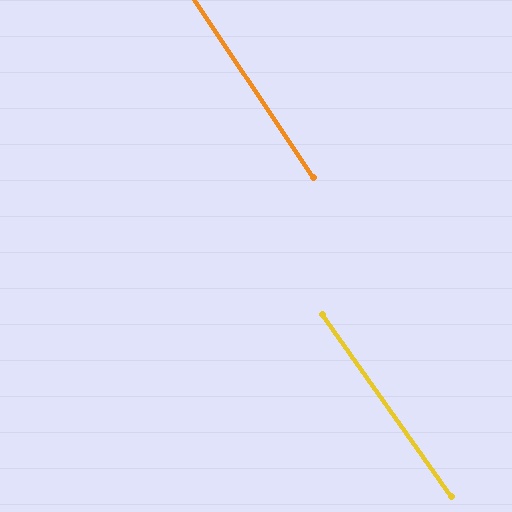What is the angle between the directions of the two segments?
Approximately 2 degrees.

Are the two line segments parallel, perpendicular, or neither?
Parallel — their directions differ by only 1.8°.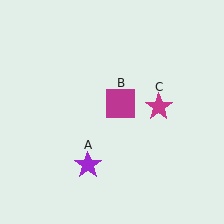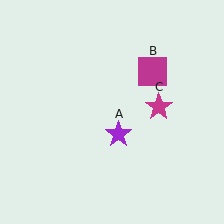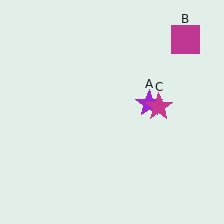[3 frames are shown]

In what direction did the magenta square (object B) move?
The magenta square (object B) moved up and to the right.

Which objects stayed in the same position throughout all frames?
Magenta star (object C) remained stationary.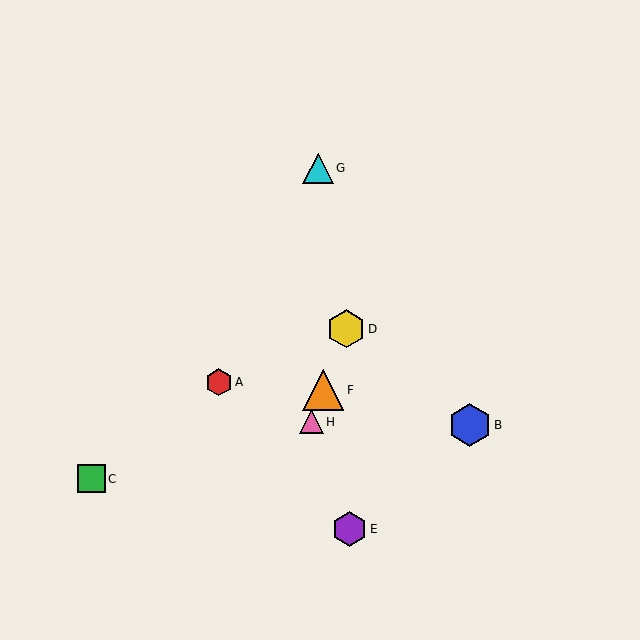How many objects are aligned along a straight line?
3 objects (D, F, H) are aligned along a straight line.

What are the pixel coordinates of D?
Object D is at (346, 329).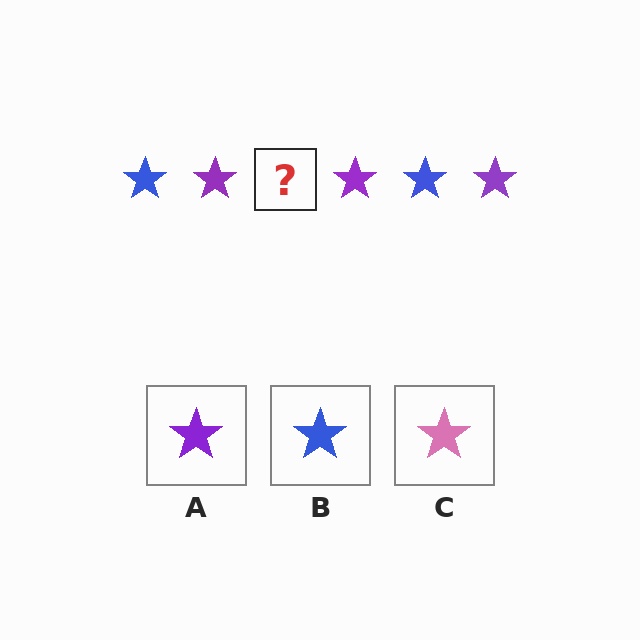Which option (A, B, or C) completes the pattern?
B.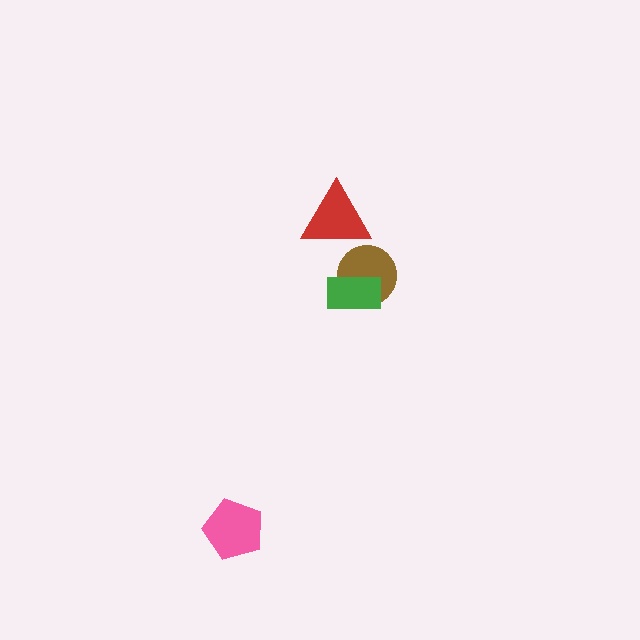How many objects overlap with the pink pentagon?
0 objects overlap with the pink pentagon.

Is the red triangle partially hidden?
No, no other shape covers it.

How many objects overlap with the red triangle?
0 objects overlap with the red triangle.